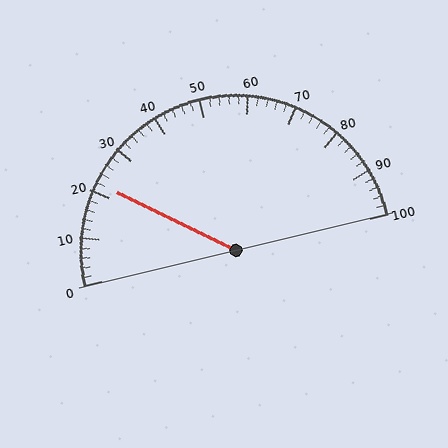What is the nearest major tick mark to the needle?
The nearest major tick mark is 20.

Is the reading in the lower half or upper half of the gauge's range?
The reading is in the lower half of the range (0 to 100).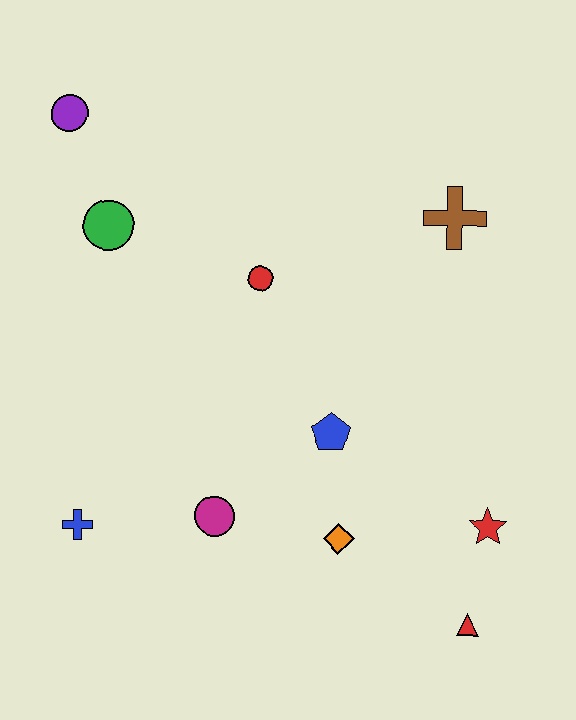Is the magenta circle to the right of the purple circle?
Yes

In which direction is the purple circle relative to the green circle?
The purple circle is above the green circle.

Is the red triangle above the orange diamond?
No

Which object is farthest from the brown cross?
The blue cross is farthest from the brown cross.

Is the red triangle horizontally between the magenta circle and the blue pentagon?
No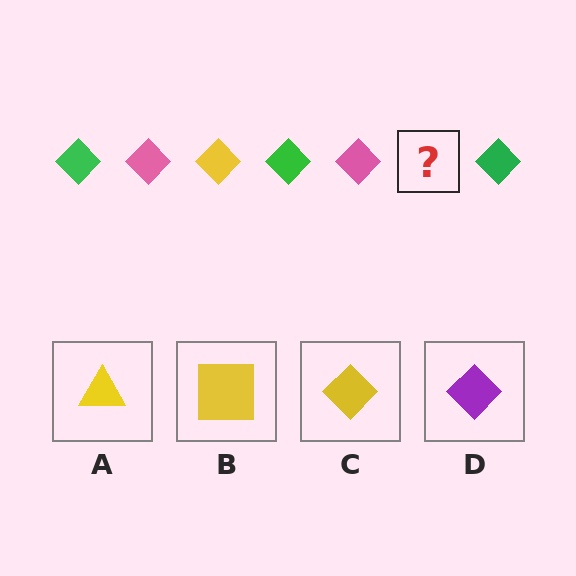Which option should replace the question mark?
Option C.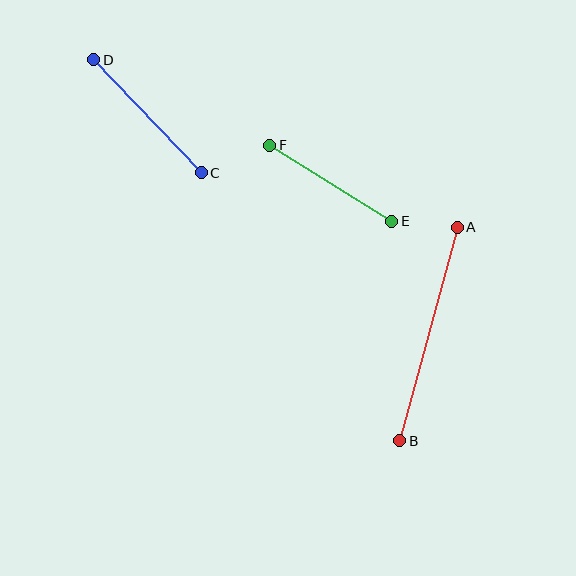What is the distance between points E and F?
The distance is approximately 144 pixels.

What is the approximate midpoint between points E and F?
The midpoint is at approximately (331, 183) pixels.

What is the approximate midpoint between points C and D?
The midpoint is at approximately (148, 116) pixels.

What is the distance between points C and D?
The distance is approximately 156 pixels.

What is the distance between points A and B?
The distance is approximately 221 pixels.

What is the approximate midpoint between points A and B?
The midpoint is at approximately (428, 334) pixels.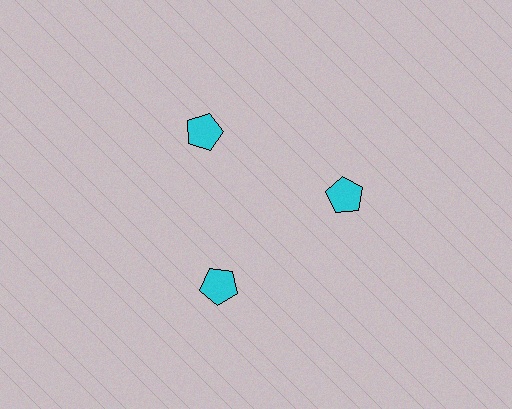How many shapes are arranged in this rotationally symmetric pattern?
There are 3 shapes, arranged in 3 groups of 1.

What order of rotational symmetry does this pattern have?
This pattern has 3-fold rotational symmetry.